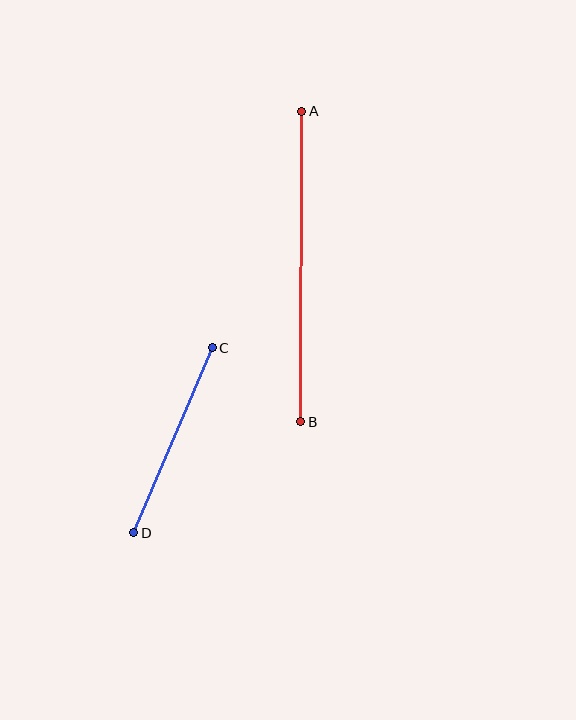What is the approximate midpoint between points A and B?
The midpoint is at approximately (301, 267) pixels.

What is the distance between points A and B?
The distance is approximately 311 pixels.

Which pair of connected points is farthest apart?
Points A and B are farthest apart.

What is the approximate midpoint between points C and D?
The midpoint is at approximately (173, 440) pixels.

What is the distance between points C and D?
The distance is approximately 201 pixels.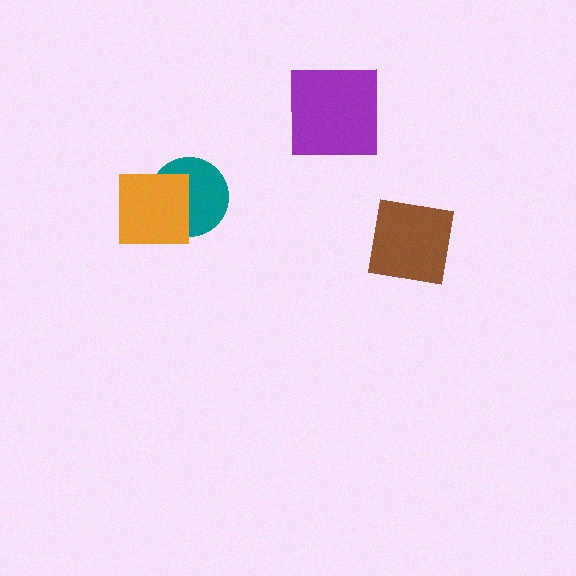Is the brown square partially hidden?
No, no other shape covers it.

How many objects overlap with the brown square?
0 objects overlap with the brown square.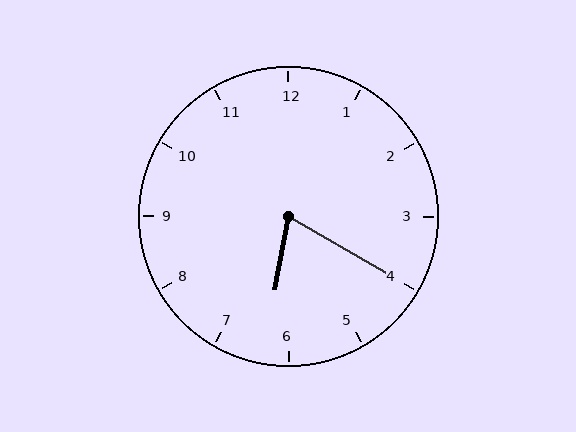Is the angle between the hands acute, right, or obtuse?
It is acute.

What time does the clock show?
6:20.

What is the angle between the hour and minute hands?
Approximately 70 degrees.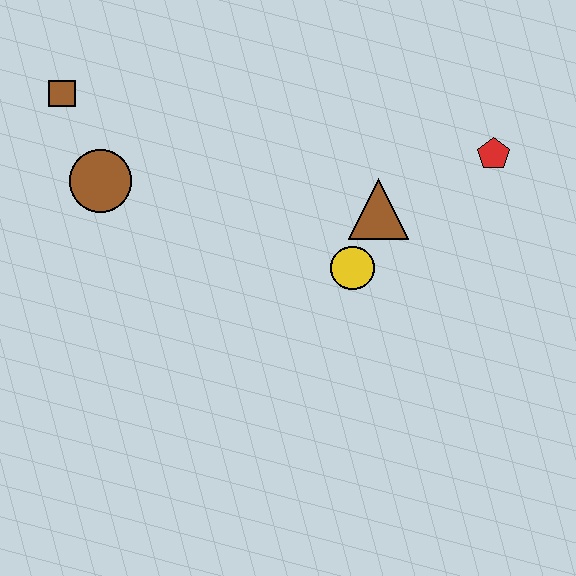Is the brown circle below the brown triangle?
No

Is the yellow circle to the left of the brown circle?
No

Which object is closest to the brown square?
The brown circle is closest to the brown square.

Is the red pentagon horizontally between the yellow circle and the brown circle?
No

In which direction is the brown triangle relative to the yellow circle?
The brown triangle is above the yellow circle.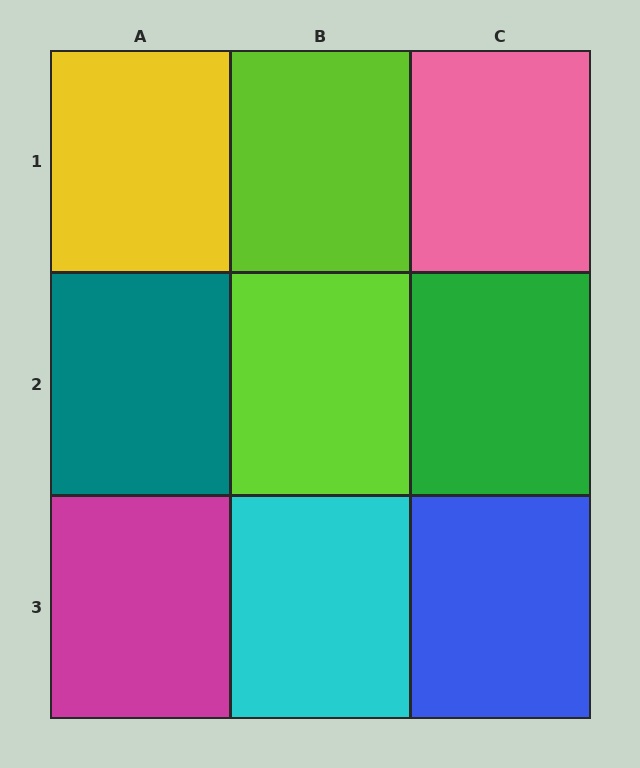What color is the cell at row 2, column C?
Green.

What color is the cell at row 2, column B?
Lime.